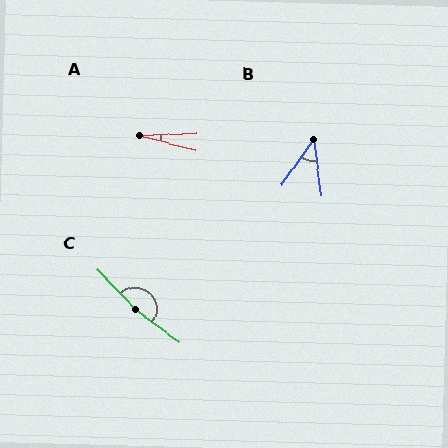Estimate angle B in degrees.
Approximately 43 degrees.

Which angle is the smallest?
A, at approximately 17 degrees.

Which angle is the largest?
C, at approximately 169 degrees.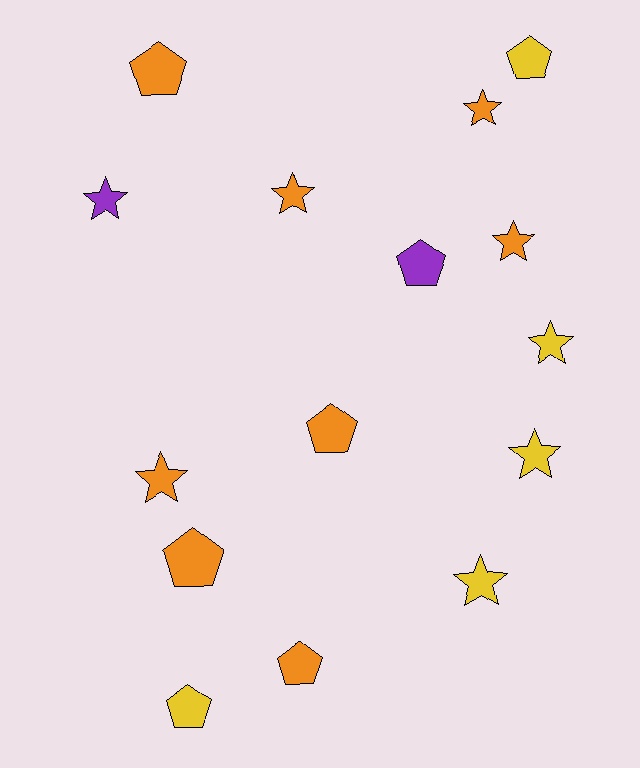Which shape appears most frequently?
Star, with 8 objects.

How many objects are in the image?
There are 15 objects.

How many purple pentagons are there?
There is 1 purple pentagon.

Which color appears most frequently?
Orange, with 8 objects.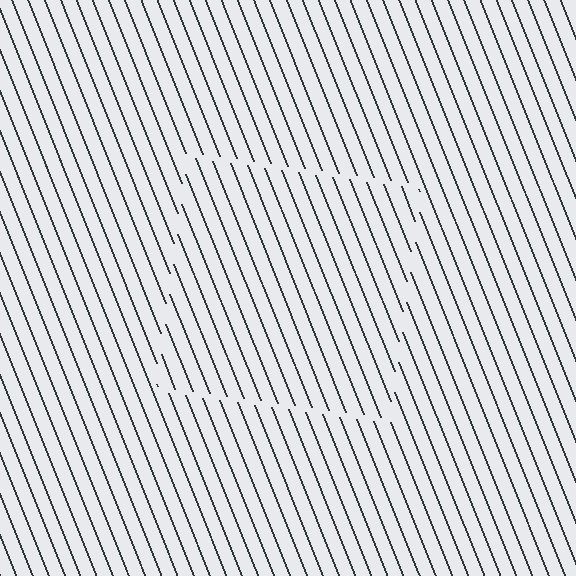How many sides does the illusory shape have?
4 sides — the line-ends trace a square.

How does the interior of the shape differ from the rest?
The interior of the shape contains the same grating, shifted by half a period — the contour is defined by the phase discontinuity where line-ends from the inner and outer gratings abut.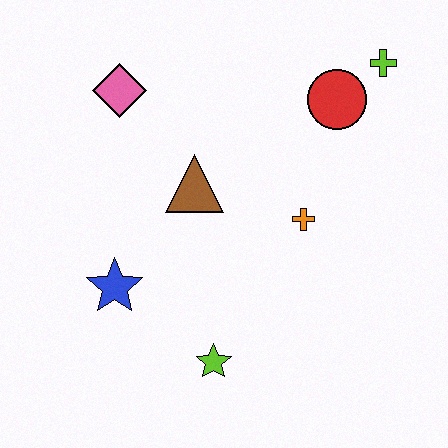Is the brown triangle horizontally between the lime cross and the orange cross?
No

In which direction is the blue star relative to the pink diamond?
The blue star is below the pink diamond.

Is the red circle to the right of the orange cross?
Yes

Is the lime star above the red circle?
No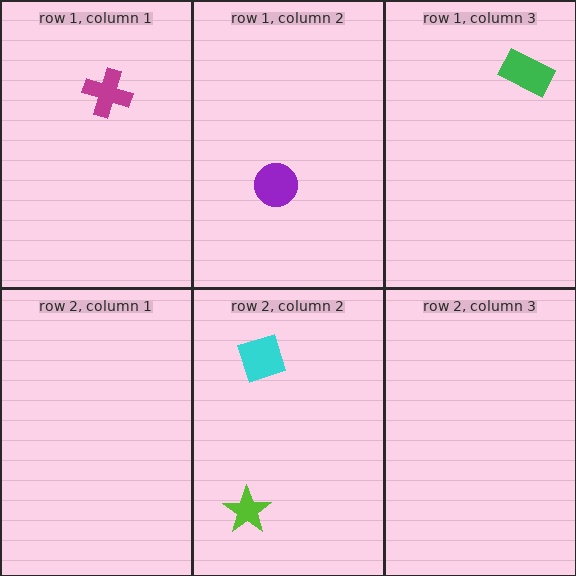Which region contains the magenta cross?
The row 1, column 1 region.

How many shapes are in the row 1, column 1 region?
1.